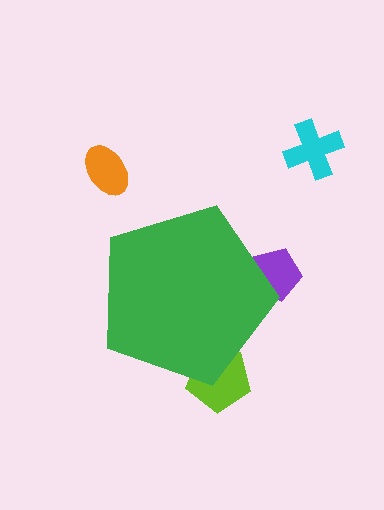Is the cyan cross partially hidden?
No, the cyan cross is fully visible.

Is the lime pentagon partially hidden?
Yes, the lime pentagon is partially hidden behind the green pentagon.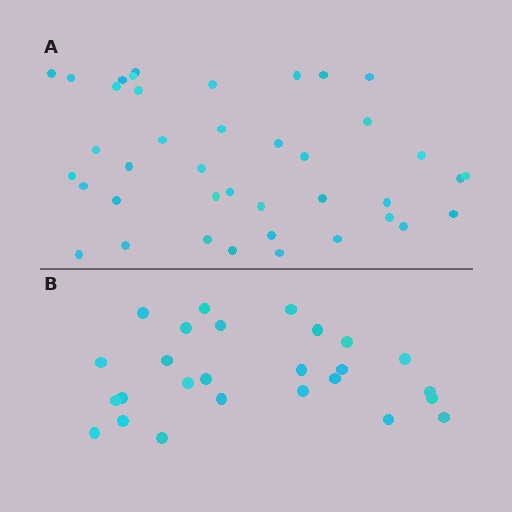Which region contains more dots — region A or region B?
Region A (the top region) has more dots.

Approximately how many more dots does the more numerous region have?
Region A has approximately 15 more dots than region B.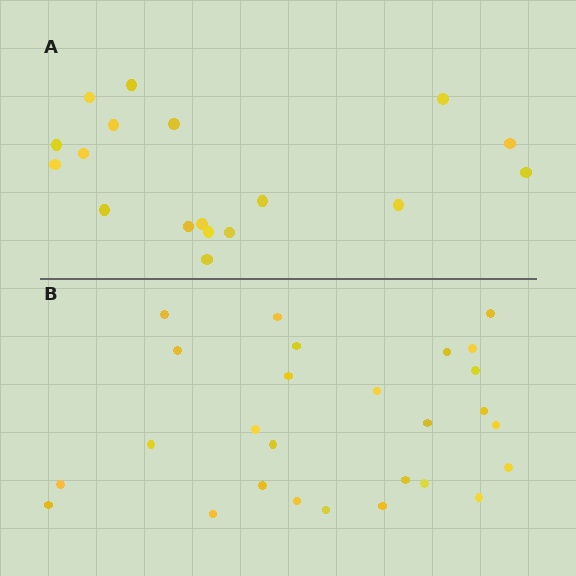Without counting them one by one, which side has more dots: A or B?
Region B (the bottom region) has more dots.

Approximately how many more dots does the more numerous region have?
Region B has roughly 8 or so more dots than region A.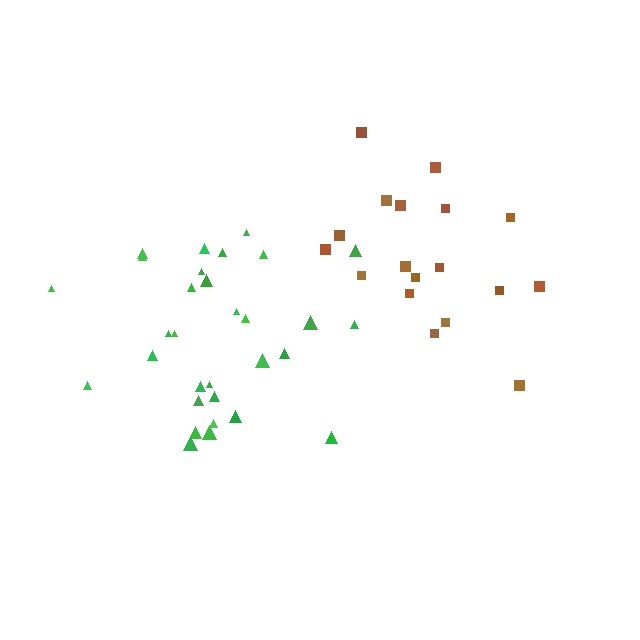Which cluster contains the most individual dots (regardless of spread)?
Green (31).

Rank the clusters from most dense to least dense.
green, brown.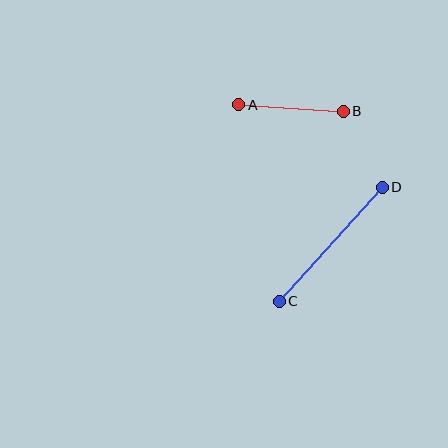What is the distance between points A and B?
The distance is approximately 105 pixels.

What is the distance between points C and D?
The distance is approximately 154 pixels.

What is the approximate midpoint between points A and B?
The midpoint is at approximately (291, 108) pixels.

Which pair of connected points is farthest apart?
Points C and D are farthest apart.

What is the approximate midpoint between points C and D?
The midpoint is at approximately (331, 244) pixels.